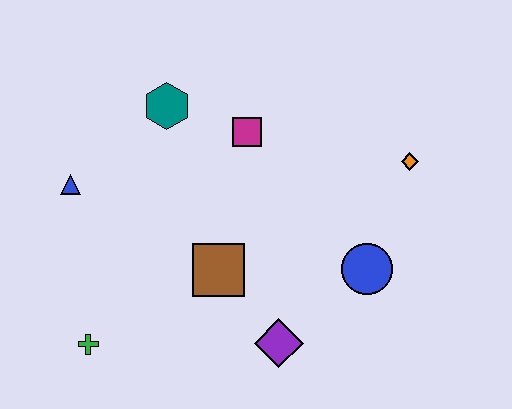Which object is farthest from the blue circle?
The blue triangle is farthest from the blue circle.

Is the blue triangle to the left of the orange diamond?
Yes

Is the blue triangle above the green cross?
Yes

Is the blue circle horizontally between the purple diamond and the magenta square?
No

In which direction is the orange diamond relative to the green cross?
The orange diamond is to the right of the green cross.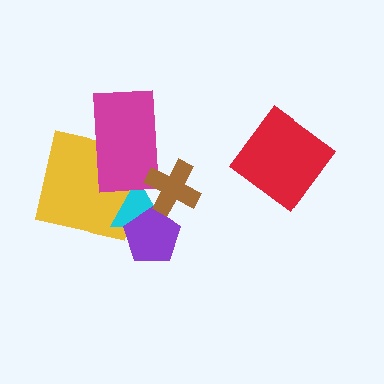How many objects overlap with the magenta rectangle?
3 objects overlap with the magenta rectangle.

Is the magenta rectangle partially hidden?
Yes, it is partially covered by another shape.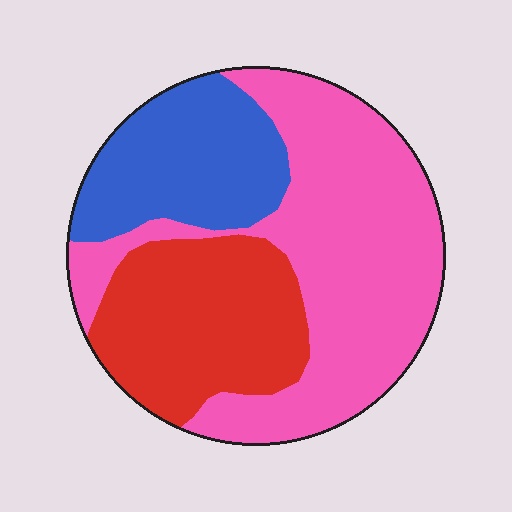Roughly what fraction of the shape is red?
Red takes up between a sixth and a third of the shape.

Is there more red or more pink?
Pink.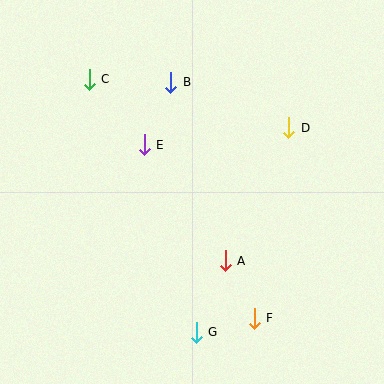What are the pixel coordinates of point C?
Point C is at (89, 79).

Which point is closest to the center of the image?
Point E at (144, 145) is closest to the center.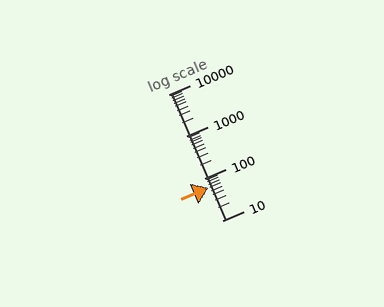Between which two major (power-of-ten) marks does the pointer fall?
The pointer is between 10 and 100.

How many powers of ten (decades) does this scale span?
The scale spans 3 decades, from 10 to 10000.